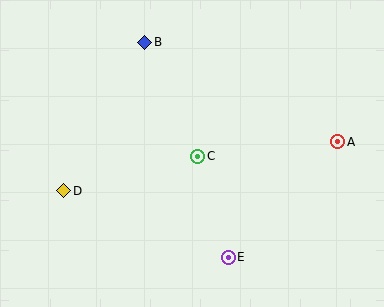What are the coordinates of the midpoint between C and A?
The midpoint between C and A is at (268, 149).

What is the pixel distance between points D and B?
The distance between D and B is 169 pixels.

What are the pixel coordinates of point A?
Point A is at (338, 141).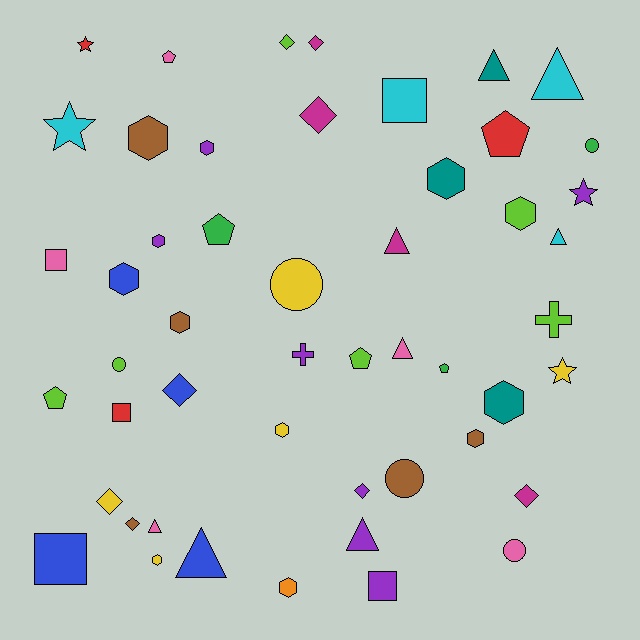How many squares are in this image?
There are 5 squares.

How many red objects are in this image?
There are 3 red objects.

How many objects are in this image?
There are 50 objects.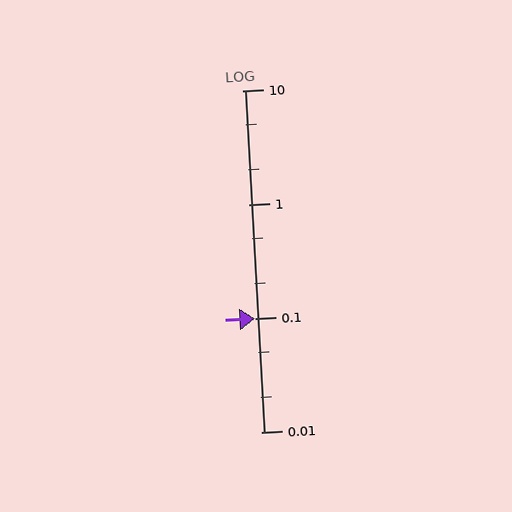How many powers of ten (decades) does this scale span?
The scale spans 3 decades, from 0.01 to 10.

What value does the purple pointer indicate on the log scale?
The pointer indicates approximately 0.1.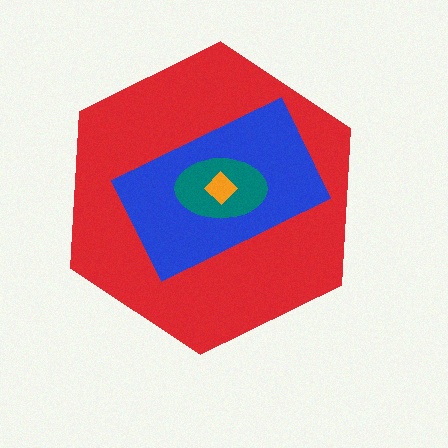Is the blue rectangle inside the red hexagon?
Yes.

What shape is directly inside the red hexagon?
The blue rectangle.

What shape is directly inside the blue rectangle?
The teal ellipse.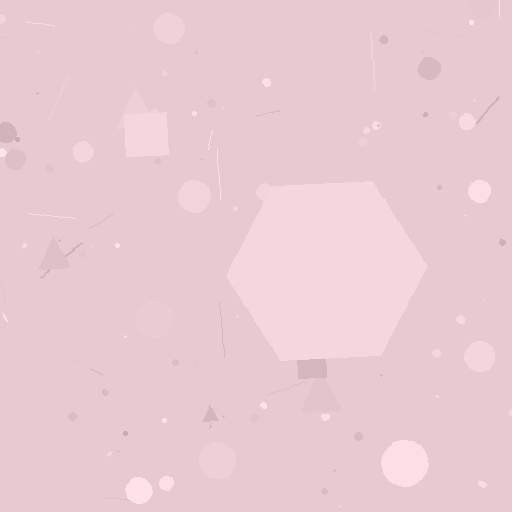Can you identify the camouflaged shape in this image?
The camouflaged shape is a hexagon.